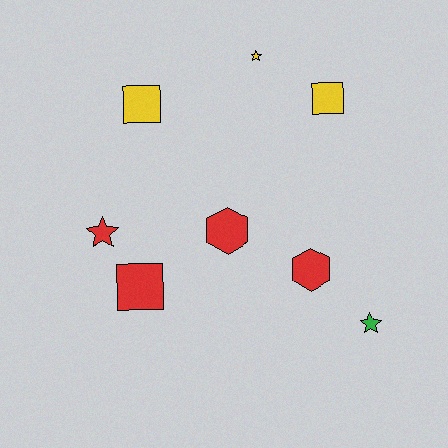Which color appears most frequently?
Red, with 4 objects.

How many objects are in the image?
There are 8 objects.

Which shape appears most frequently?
Star, with 3 objects.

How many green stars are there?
There is 1 green star.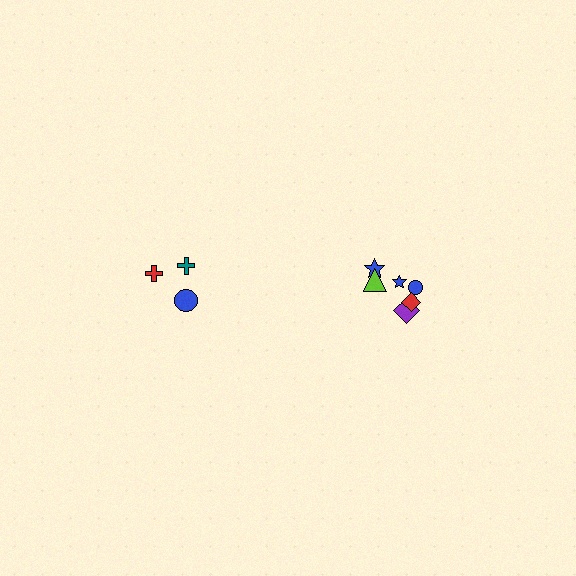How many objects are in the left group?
There are 3 objects.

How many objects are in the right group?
There are 6 objects.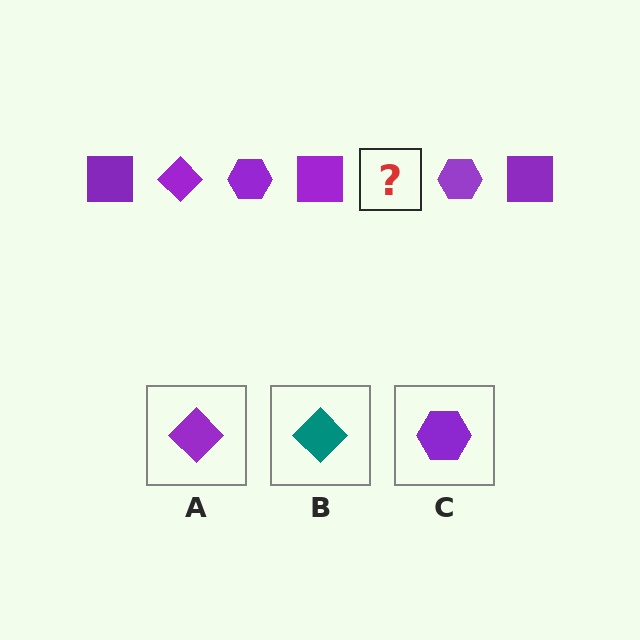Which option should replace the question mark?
Option A.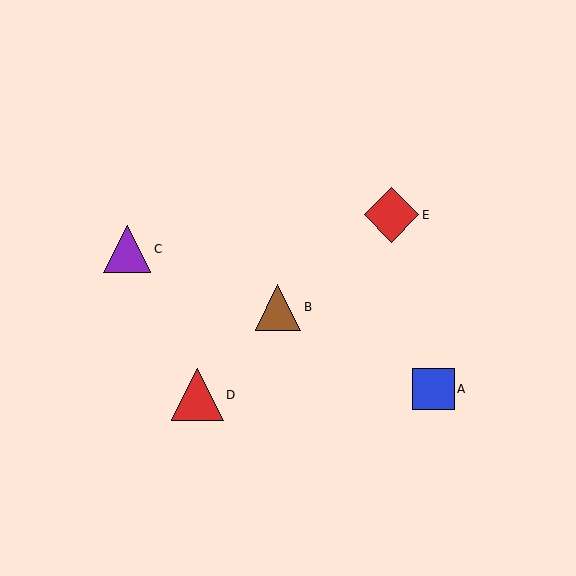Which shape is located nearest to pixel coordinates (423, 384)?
The blue square (labeled A) at (433, 389) is nearest to that location.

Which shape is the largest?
The red diamond (labeled E) is the largest.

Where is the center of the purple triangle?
The center of the purple triangle is at (127, 249).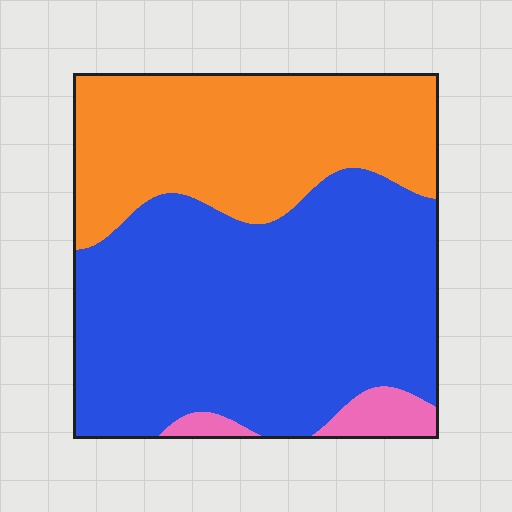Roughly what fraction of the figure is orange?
Orange covers around 35% of the figure.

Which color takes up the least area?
Pink, at roughly 5%.